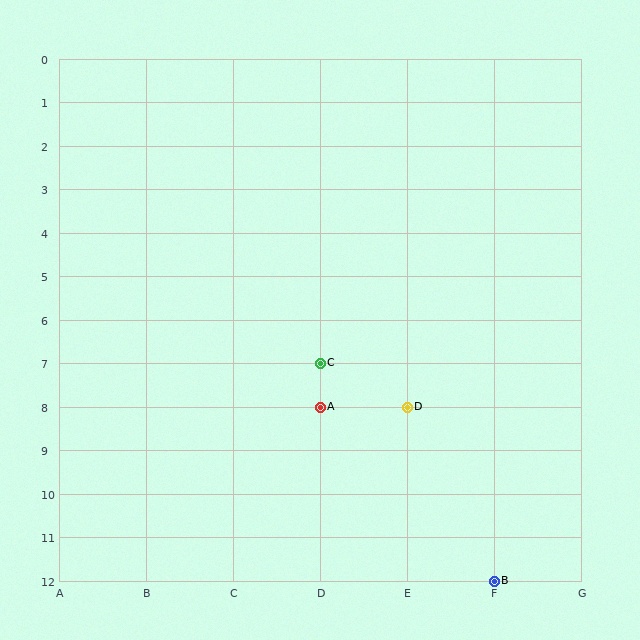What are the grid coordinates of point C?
Point C is at grid coordinates (D, 7).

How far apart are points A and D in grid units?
Points A and D are 1 column apart.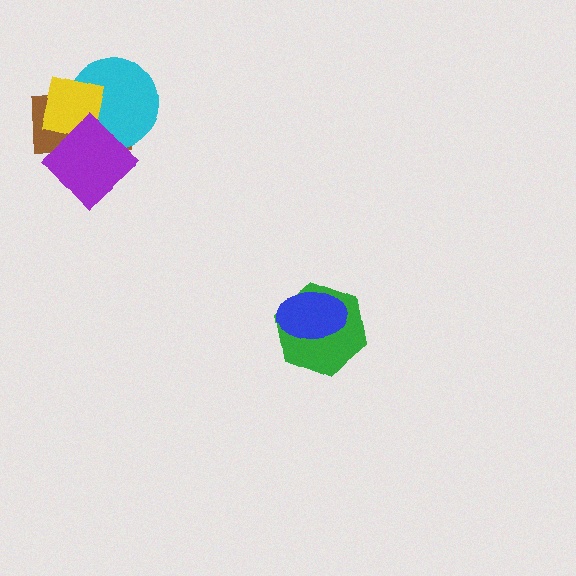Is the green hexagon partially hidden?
Yes, it is partially covered by another shape.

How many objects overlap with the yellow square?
3 objects overlap with the yellow square.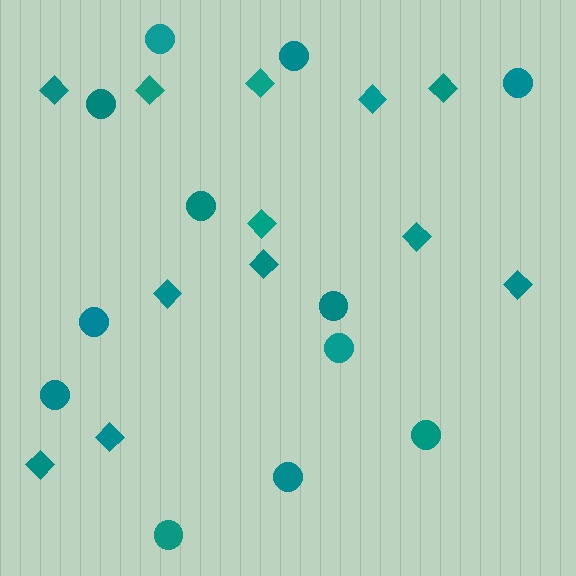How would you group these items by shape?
There are 2 groups: one group of diamonds (12) and one group of circles (12).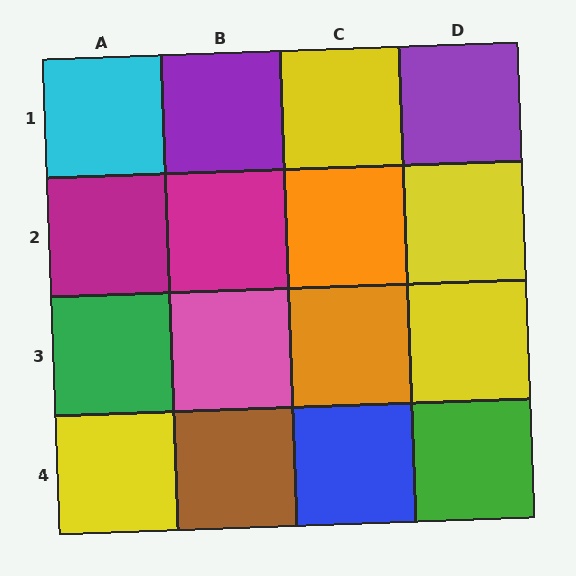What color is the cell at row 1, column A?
Cyan.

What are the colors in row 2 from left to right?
Magenta, magenta, orange, yellow.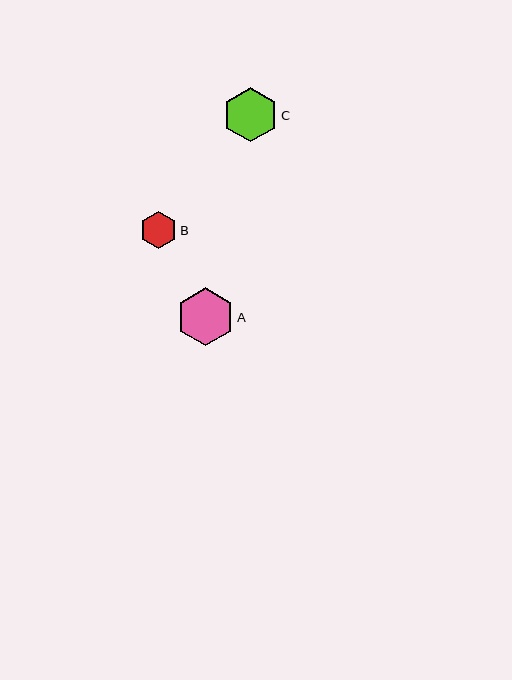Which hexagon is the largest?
Hexagon A is the largest with a size of approximately 57 pixels.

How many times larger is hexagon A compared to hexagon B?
Hexagon A is approximately 1.6 times the size of hexagon B.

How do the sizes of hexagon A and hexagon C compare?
Hexagon A and hexagon C are approximately the same size.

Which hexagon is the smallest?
Hexagon B is the smallest with a size of approximately 36 pixels.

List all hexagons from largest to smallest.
From largest to smallest: A, C, B.